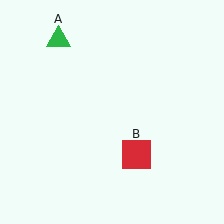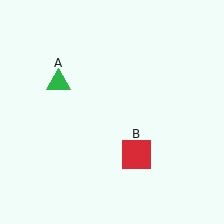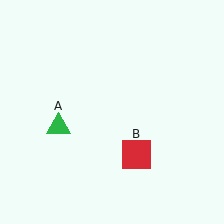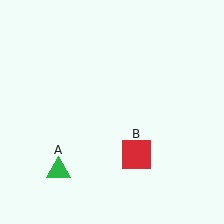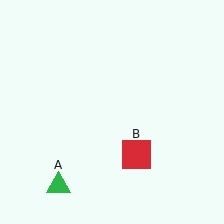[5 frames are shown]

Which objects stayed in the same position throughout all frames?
Red square (object B) remained stationary.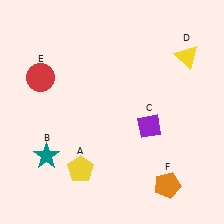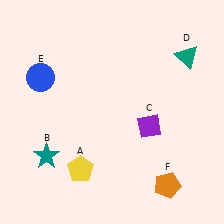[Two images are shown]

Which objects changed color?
D changed from yellow to teal. E changed from red to blue.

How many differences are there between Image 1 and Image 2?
There are 2 differences between the two images.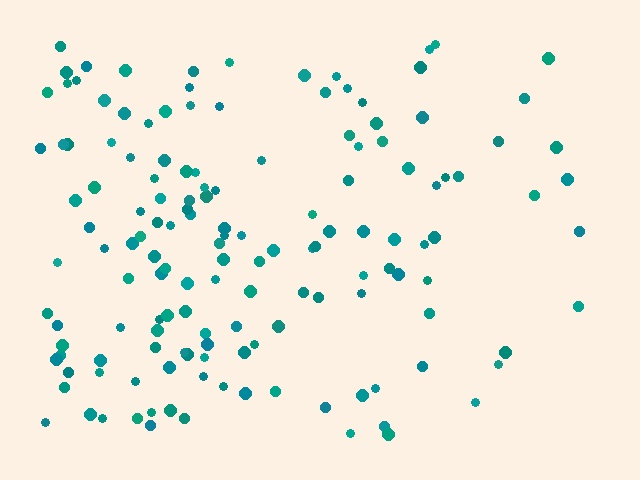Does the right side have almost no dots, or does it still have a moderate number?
Still a moderate number, just noticeably fewer than the left.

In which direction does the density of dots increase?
From right to left, with the left side densest.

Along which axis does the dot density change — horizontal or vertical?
Horizontal.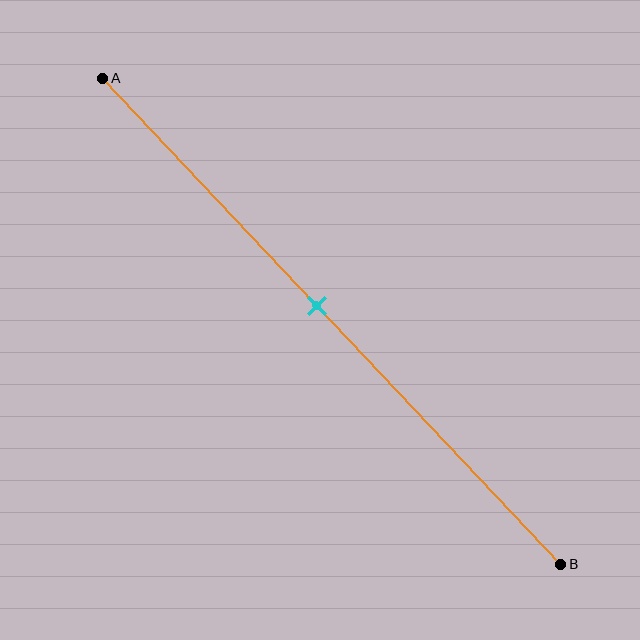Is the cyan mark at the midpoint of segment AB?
No, the mark is at about 45% from A, not at the 50% midpoint.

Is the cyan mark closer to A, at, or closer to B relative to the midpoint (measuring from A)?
The cyan mark is closer to point A than the midpoint of segment AB.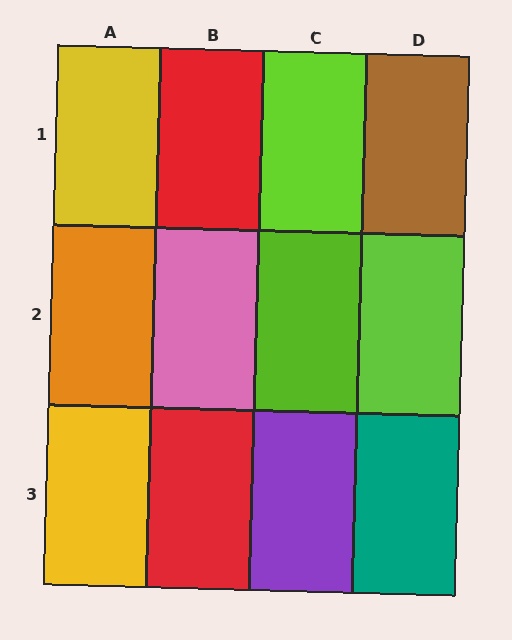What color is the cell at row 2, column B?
Pink.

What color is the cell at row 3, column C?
Purple.